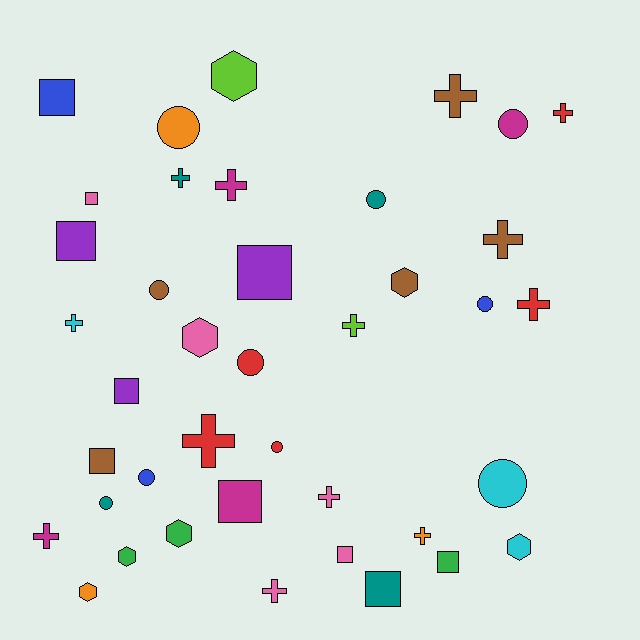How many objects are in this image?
There are 40 objects.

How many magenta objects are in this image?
There are 4 magenta objects.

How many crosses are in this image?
There are 13 crosses.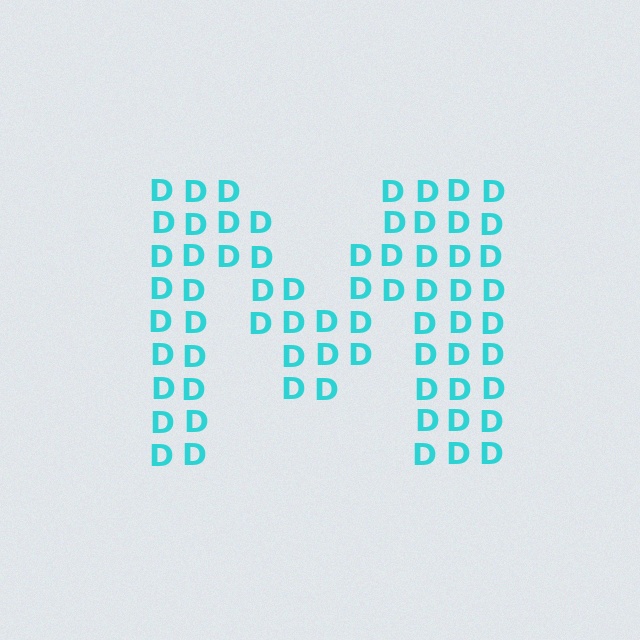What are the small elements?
The small elements are letter D's.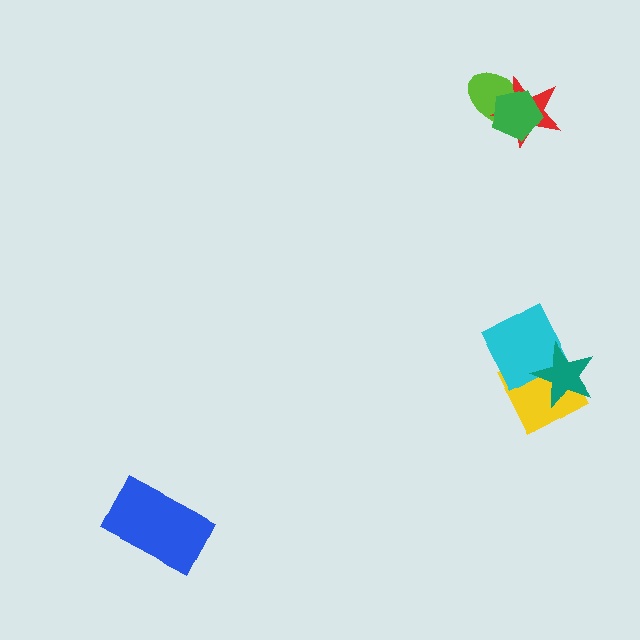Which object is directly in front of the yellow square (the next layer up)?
The cyan diamond is directly in front of the yellow square.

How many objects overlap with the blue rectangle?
0 objects overlap with the blue rectangle.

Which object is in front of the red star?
The green pentagon is in front of the red star.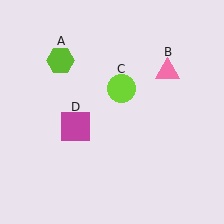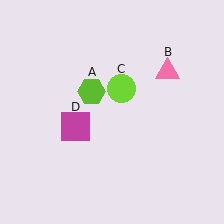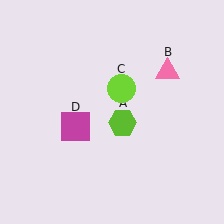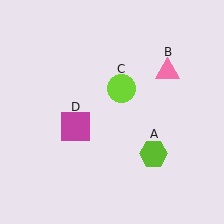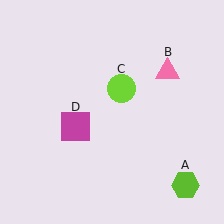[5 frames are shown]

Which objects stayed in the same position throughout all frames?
Pink triangle (object B) and lime circle (object C) and magenta square (object D) remained stationary.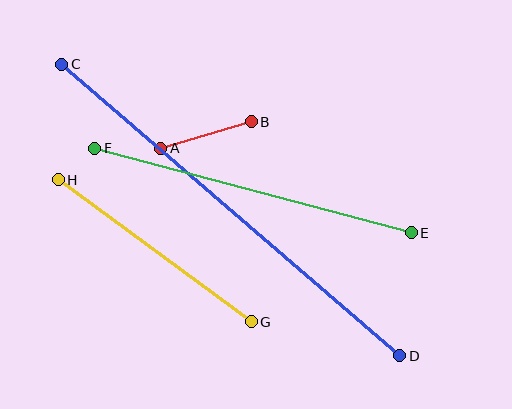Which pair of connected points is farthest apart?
Points C and D are farthest apart.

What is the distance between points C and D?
The distance is approximately 446 pixels.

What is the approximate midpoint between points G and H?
The midpoint is at approximately (155, 251) pixels.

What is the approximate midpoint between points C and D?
The midpoint is at approximately (231, 210) pixels.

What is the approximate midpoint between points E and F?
The midpoint is at approximately (253, 191) pixels.